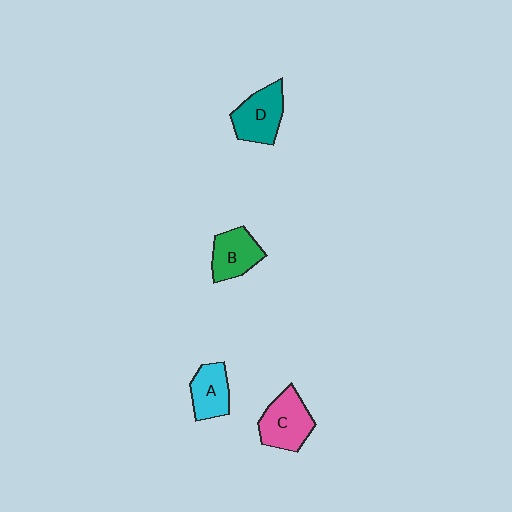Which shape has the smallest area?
Shape A (cyan).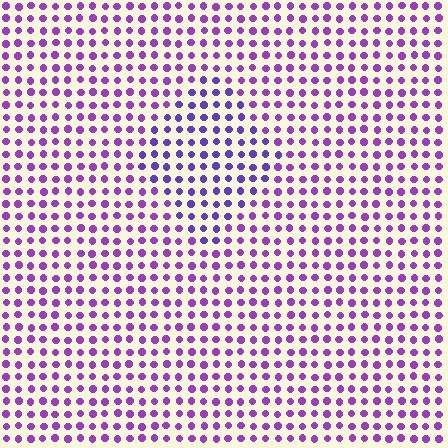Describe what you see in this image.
The image is filled with small purple elements in a uniform arrangement. A diamond-shaped region is visible where the elements are tinted to a slightly different hue, forming a subtle color boundary.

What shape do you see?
I see a diamond.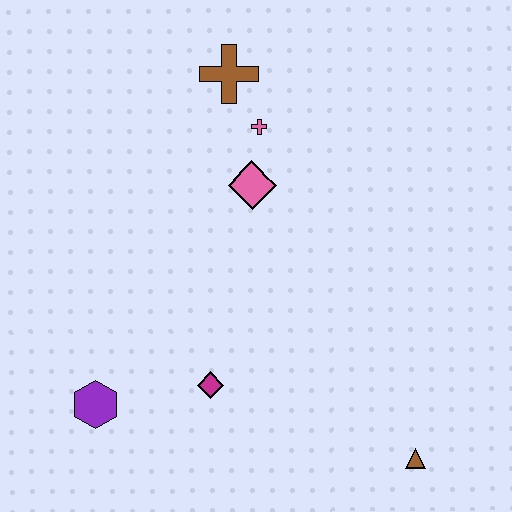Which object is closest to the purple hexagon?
The magenta diamond is closest to the purple hexagon.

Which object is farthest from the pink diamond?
The brown triangle is farthest from the pink diamond.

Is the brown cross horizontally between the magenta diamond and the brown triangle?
Yes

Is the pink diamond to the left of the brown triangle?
Yes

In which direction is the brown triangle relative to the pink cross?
The brown triangle is below the pink cross.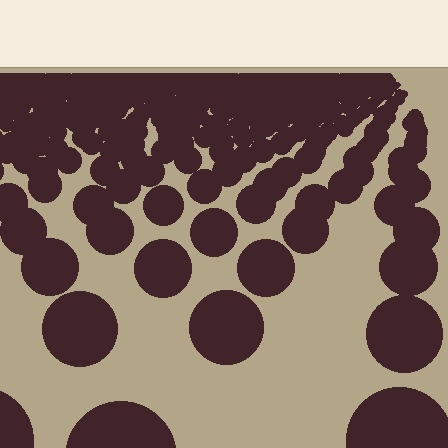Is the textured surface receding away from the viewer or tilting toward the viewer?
The surface is receding away from the viewer. Texture elements get smaller and denser toward the top.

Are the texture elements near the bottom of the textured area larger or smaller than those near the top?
Larger. Near the bottom, elements are closer to the viewer and appear at a bigger on-screen size.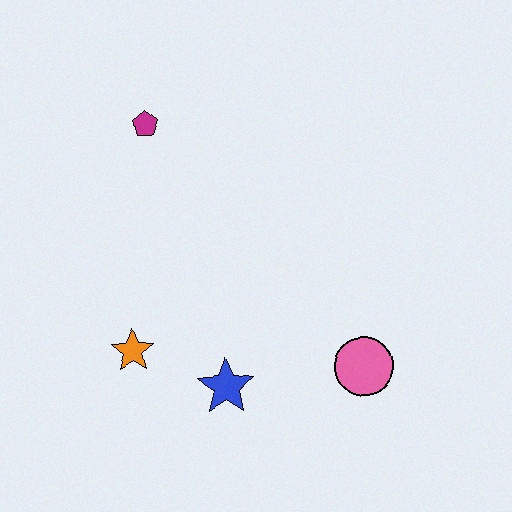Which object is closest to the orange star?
The blue star is closest to the orange star.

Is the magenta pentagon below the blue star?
No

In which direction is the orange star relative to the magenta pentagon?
The orange star is below the magenta pentagon.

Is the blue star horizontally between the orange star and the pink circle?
Yes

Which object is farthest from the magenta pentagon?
The pink circle is farthest from the magenta pentagon.